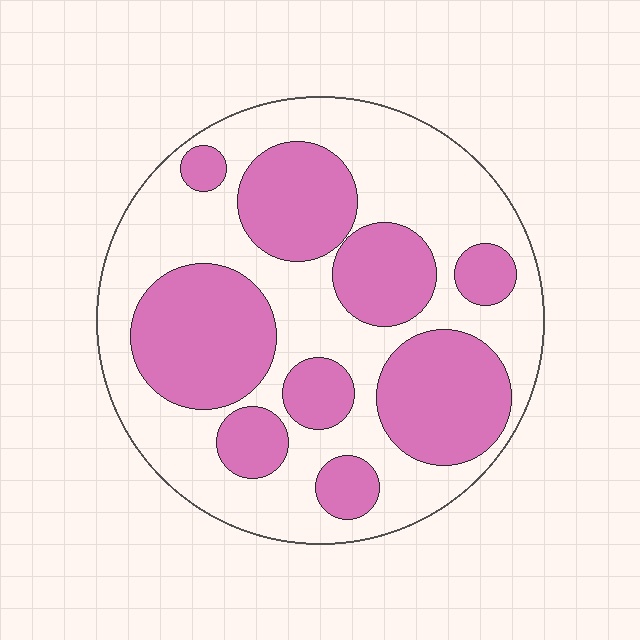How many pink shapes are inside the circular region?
9.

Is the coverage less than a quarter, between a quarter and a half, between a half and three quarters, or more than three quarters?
Between a quarter and a half.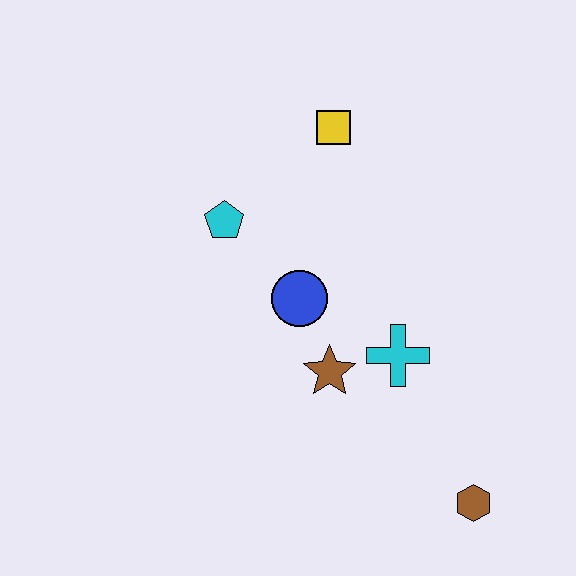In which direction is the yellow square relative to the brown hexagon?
The yellow square is above the brown hexagon.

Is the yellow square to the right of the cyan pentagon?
Yes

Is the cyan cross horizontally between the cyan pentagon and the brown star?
No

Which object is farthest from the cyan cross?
The yellow square is farthest from the cyan cross.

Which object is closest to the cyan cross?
The brown star is closest to the cyan cross.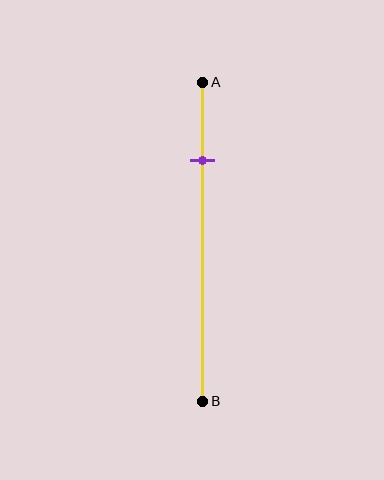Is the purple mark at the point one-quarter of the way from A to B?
Yes, the mark is approximately at the one-quarter point.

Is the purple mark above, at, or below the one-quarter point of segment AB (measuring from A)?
The purple mark is approximately at the one-quarter point of segment AB.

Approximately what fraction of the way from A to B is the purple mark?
The purple mark is approximately 25% of the way from A to B.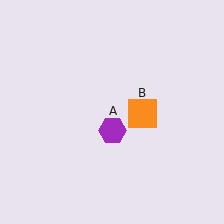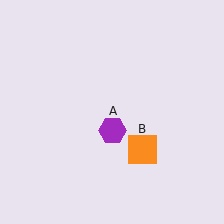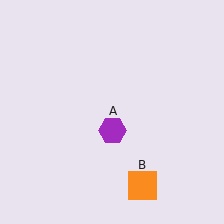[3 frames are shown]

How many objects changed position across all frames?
1 object changed position: orange square (object B).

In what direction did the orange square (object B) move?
The orange square (object B) moved down.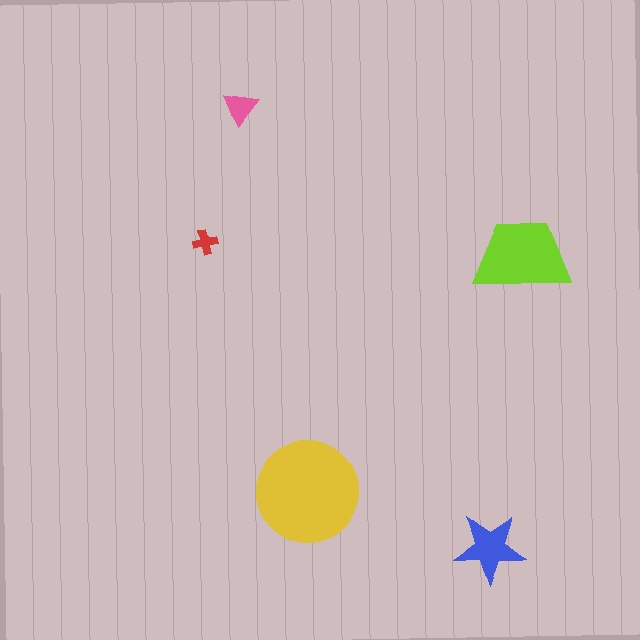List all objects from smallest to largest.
The red cross, the pink triangle, the blue star, the lime trapezoid, the yellow circle.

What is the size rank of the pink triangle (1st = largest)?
4th.